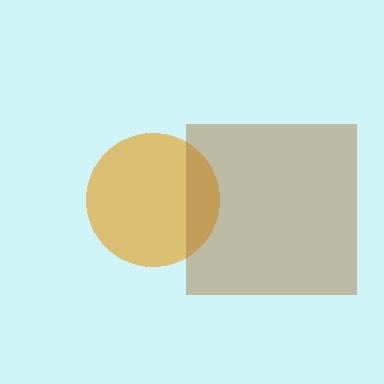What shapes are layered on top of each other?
The layered shapes are: an orange circle, a brown square.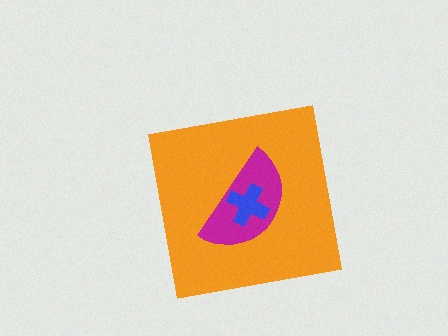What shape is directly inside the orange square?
The magenta semicircle.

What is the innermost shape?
The blue cross.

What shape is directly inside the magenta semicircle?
The blue cross.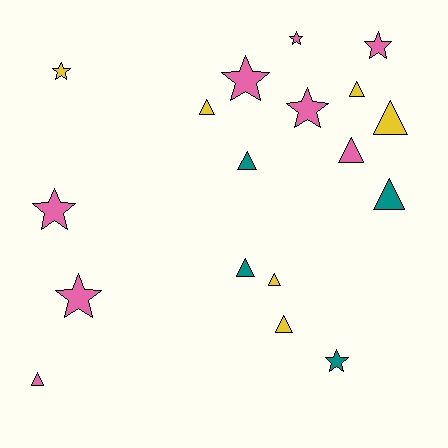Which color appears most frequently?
Pink, with 8 objects.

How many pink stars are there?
There are 6 pink stars.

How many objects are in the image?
There are 18 objects.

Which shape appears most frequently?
Triangle, with 10 objects.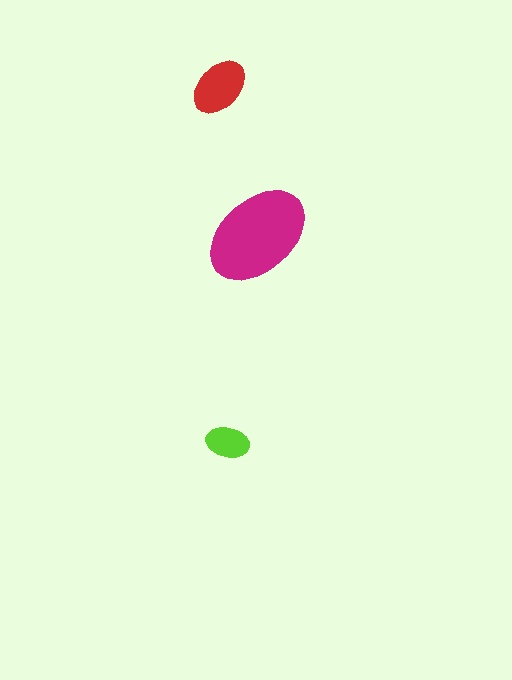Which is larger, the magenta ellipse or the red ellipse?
The magenta one.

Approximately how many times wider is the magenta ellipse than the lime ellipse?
About 2.5 times wider.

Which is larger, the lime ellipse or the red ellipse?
The red one.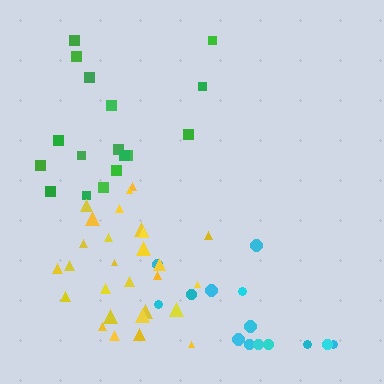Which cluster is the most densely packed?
Yellow.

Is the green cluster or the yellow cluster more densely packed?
Yellow.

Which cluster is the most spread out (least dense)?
Cyan.